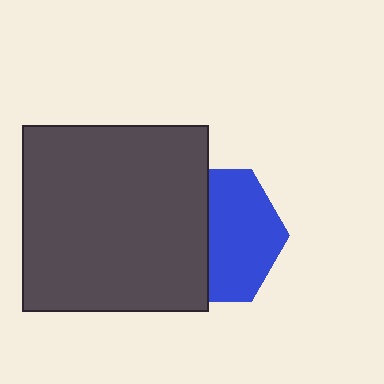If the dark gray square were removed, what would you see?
You would see the complete blue hexagon.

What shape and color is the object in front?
The object in front is a dark gray square.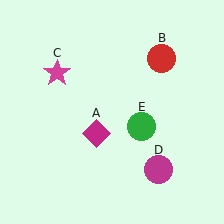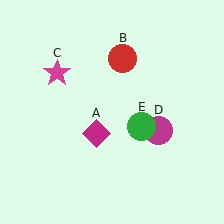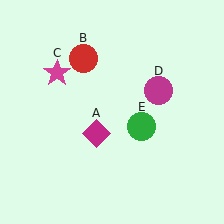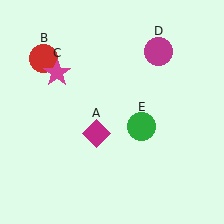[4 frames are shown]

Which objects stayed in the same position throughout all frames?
Magenta diamond (object A) and magenta star (object C) and green circle (object E) remained stationary.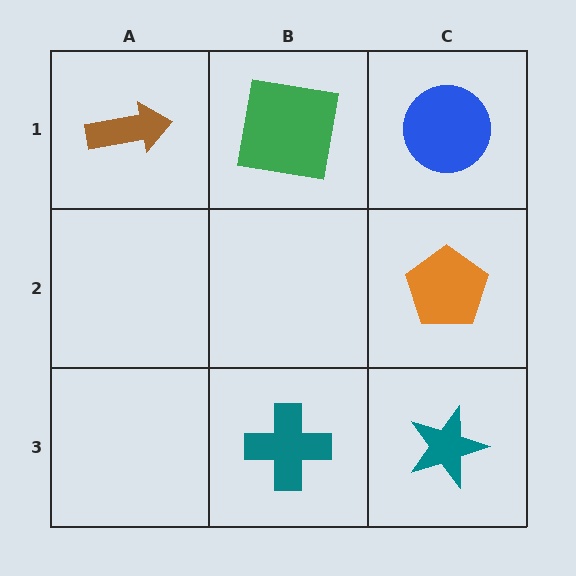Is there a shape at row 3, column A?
No, that cell is empty.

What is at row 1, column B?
A green square.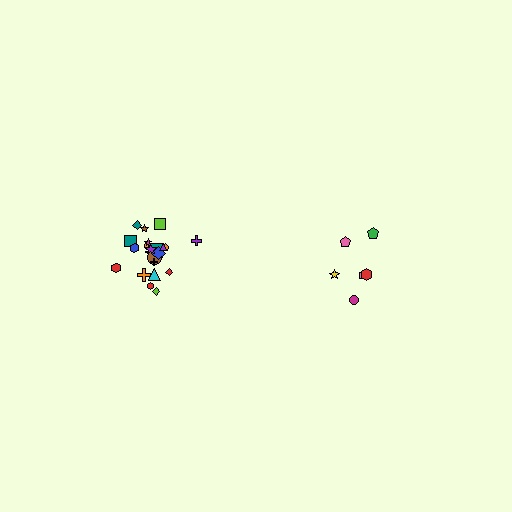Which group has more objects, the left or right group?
The left group.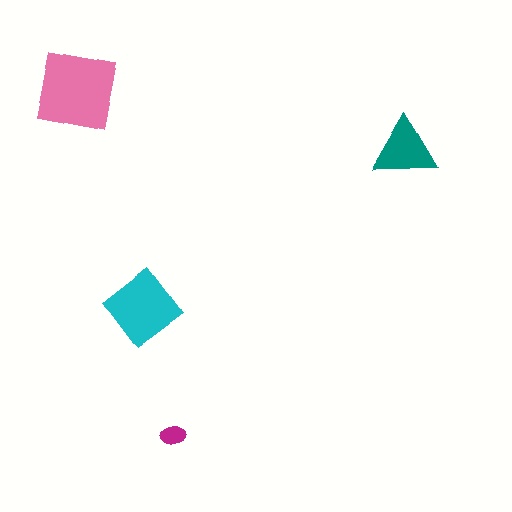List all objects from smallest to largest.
The magenta ellipse, the teal triangle, the cyan diamond, the pink square.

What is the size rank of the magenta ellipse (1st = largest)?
4th.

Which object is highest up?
The pink square is topmost.